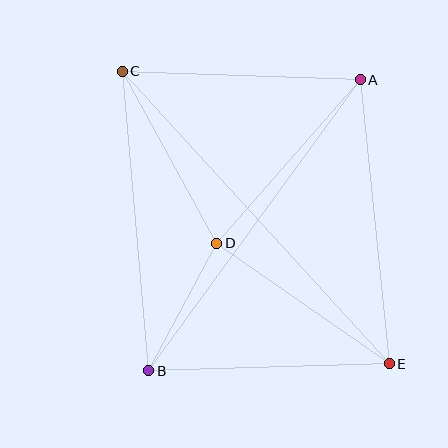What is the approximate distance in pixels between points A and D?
The distance between A and D is approximately 218 pixels.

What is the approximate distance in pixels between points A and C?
The distance between A and C is approximately 238 pixels.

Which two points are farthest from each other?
Points C and E are farthest from each other.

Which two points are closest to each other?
Points B and D are closest to each other.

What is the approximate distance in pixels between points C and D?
The distance between C and D is approximately 196 pixels.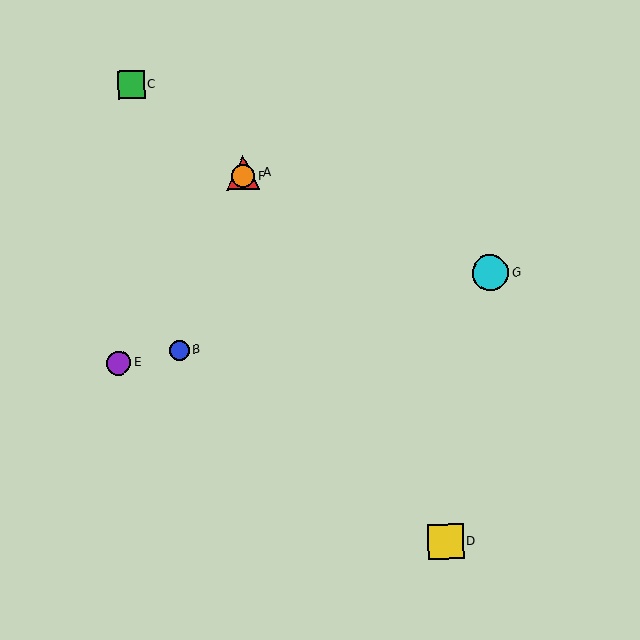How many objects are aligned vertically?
2 objects (A, F) are aligned vertically.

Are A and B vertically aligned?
No, A is at x≈243 and B is at x≈179.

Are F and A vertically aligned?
Yes, both are at x≈243.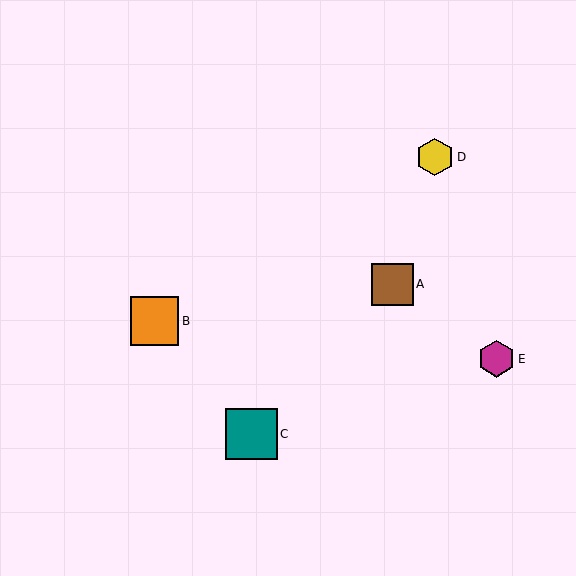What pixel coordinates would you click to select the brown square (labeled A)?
Click at (392, 284) to select the brown square A.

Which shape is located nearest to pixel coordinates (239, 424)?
The teal square (labeled C) at (252, 434) is nearest to that location.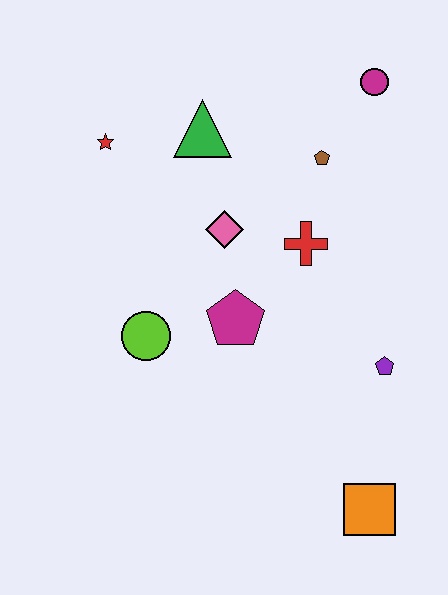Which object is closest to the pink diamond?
The red cross is closest to the pink diamond.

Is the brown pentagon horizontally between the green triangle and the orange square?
Yes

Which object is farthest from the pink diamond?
The orange square is farthest from the pink diamond.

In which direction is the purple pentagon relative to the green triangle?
The purple pentagon is below the green triangle.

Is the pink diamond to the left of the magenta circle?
Yes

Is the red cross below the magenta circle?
Yes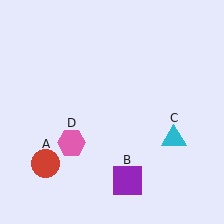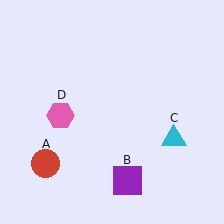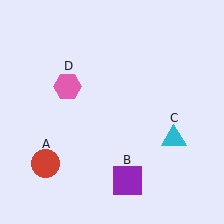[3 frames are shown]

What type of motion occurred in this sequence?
The pink hexagon (object D) rotated clockwise around the center of the scene.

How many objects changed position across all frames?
1 object changed position: pink hexagon (object D).